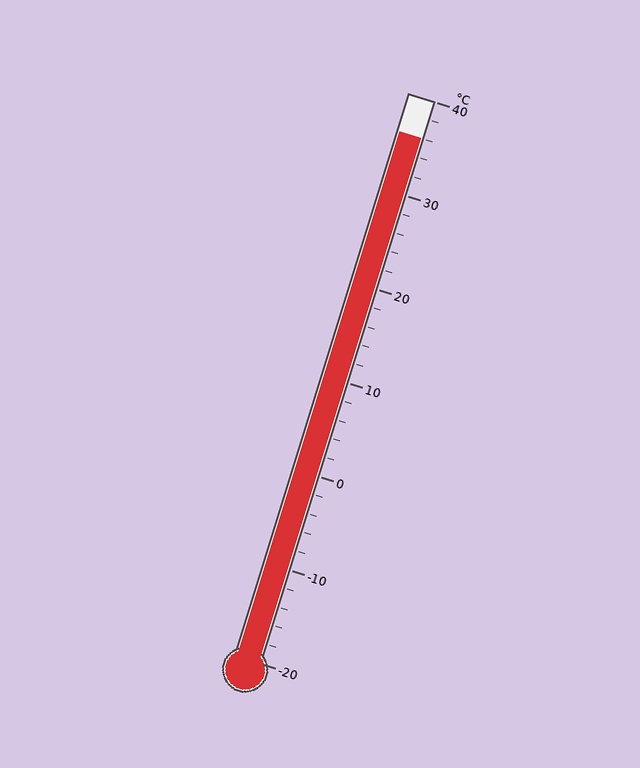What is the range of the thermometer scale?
The thermometer scale ranges from -20°C to 40°C.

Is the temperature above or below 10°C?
The temperature is above 10°C.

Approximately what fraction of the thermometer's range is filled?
The thermometer is filled to approximately 95% of its range.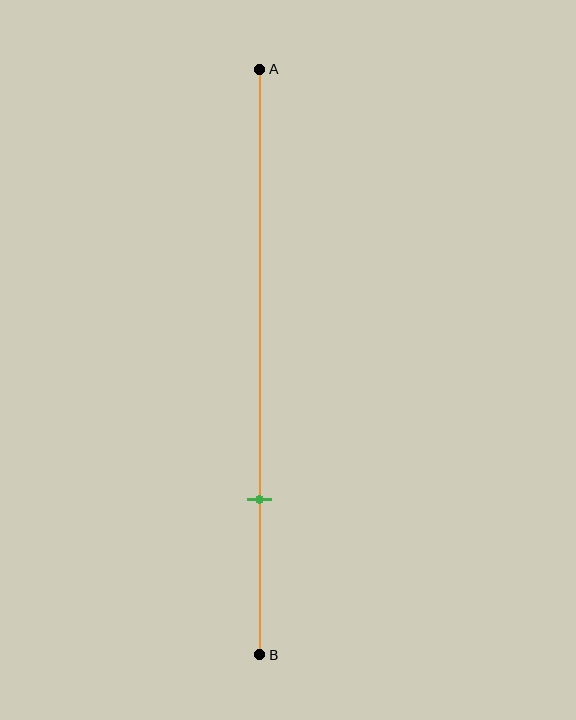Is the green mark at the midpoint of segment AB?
No, the mark is at about 75% from A, not at the 50% midpoint.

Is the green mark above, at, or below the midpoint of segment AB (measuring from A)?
The green mark is below the midpoint of segment AB.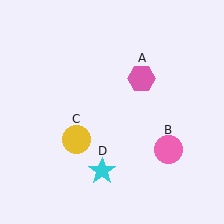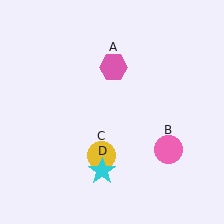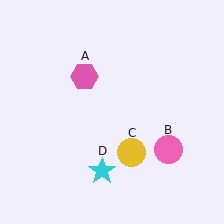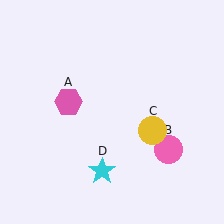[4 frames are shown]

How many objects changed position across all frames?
2 objects changed position: pink hexagon (object A), yellow circle (object C).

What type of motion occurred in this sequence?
The pink hexagon (object A), yellow circle (object C) rotated counterclockwise around the center of the scene.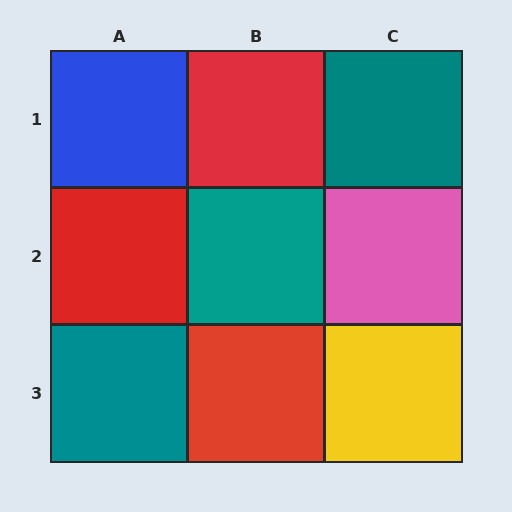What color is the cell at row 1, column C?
Teal.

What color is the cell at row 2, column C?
Pink.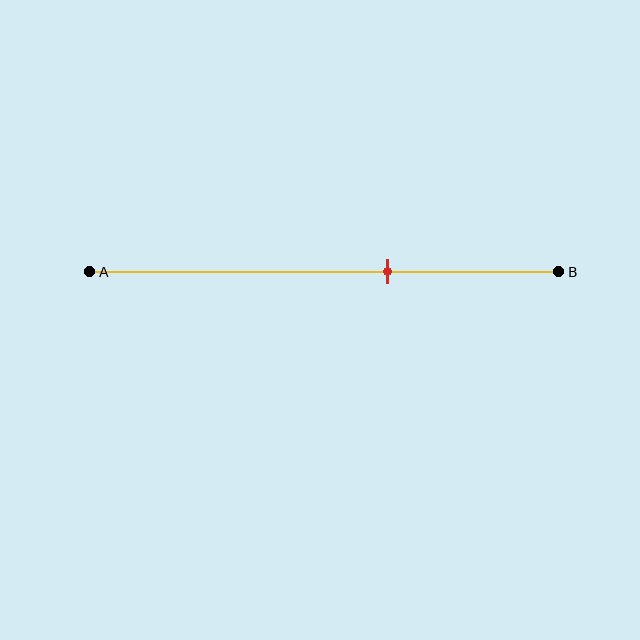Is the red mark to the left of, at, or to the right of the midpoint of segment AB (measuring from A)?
The red mark is to the right of the midpoint of segment AB.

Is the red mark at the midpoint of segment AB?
No, the mark is at about 65% from A, not at the 50% midpoint.